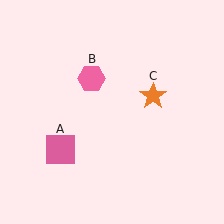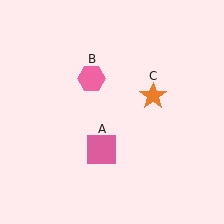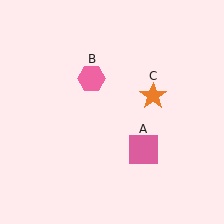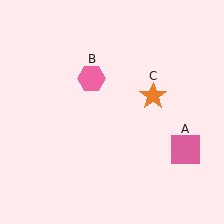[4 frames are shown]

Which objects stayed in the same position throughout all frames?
Pink hexagon (object B) and orange star (object C) remained stationary.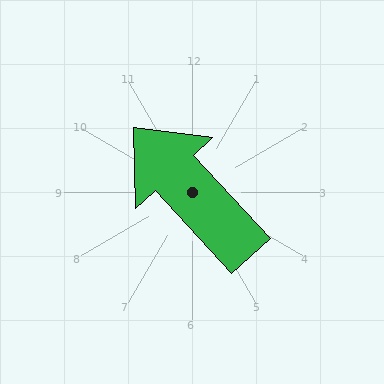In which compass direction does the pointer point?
Northwest.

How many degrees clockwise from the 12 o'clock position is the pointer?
Approximately 317 degrees.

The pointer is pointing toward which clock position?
Roughly 11 o'clock.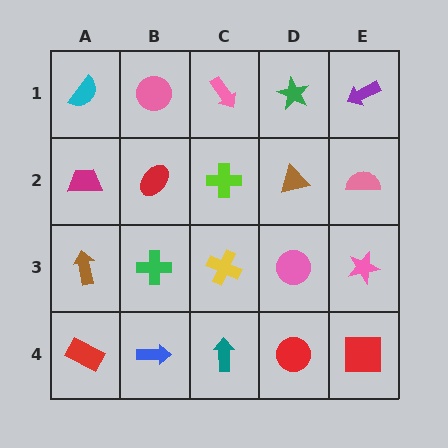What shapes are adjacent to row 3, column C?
A lime cross (row 2, column C), a teal arrow (row 4, column C), a green cross (row 3, column B), a pink circle (row 3, column D).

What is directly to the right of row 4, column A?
A blue arrow.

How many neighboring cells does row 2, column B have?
4.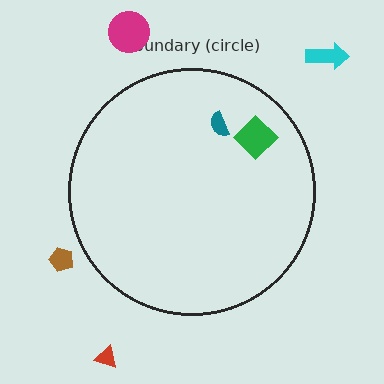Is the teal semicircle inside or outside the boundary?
Inside.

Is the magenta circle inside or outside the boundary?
Outside.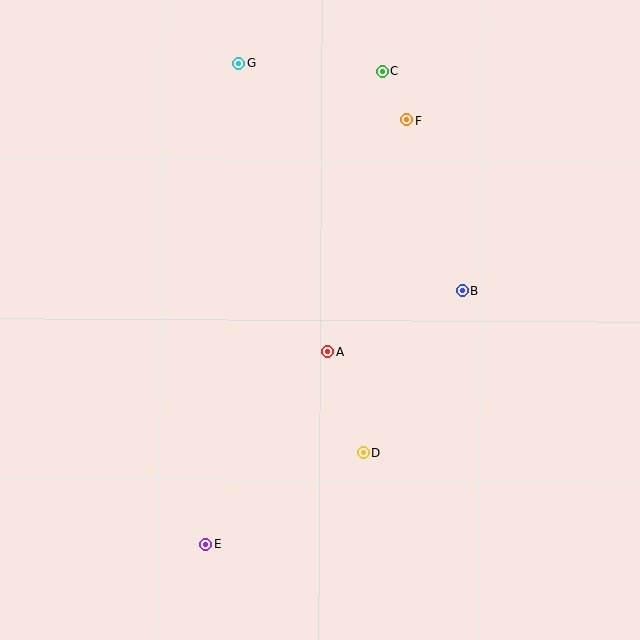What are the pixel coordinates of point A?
Point A is at (328, 352).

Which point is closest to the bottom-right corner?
Point D is closest to the bottom-right corner.